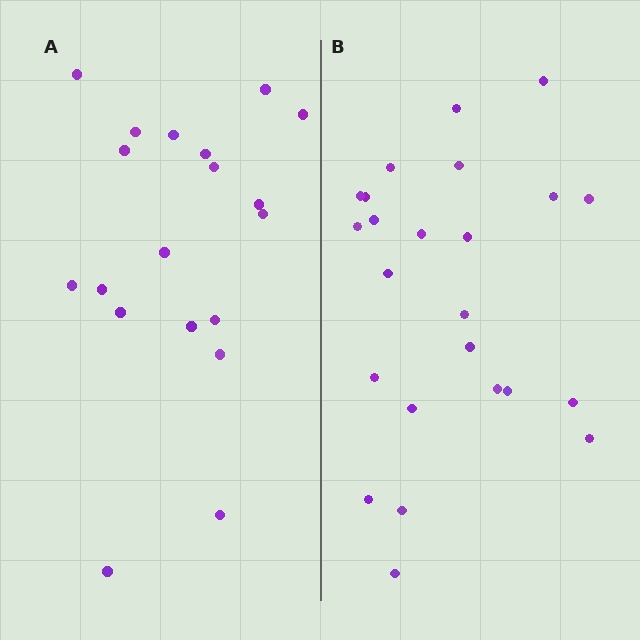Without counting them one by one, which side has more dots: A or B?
Region B (the right region) has more dots.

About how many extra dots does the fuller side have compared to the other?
Region B has about 5 more dots than region A.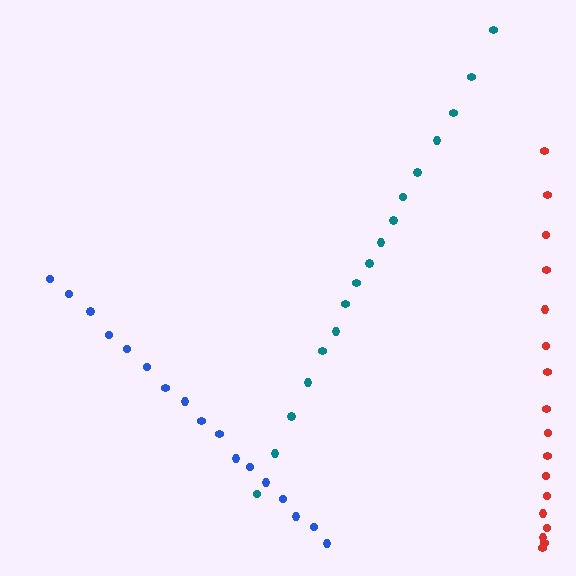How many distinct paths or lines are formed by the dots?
There are 3 distinct paths.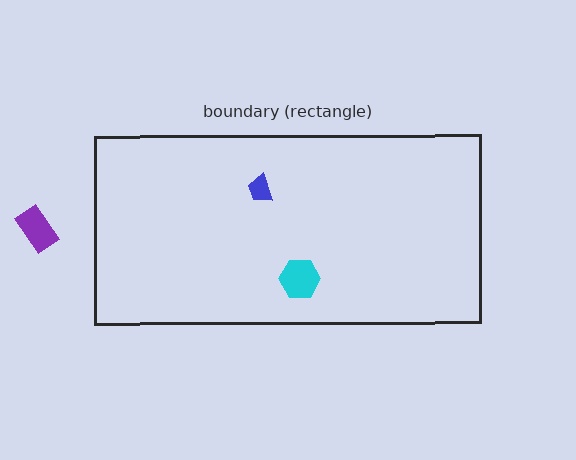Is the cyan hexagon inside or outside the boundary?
Inside.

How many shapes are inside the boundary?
2 inside, 1 outside.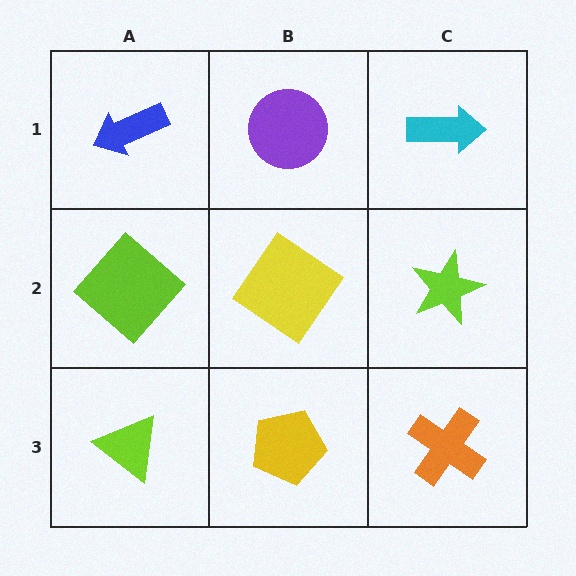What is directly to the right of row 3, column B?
An orange cross.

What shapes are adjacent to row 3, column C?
A lime star (row 2, column C), a yellow pentagon (row 3, column B).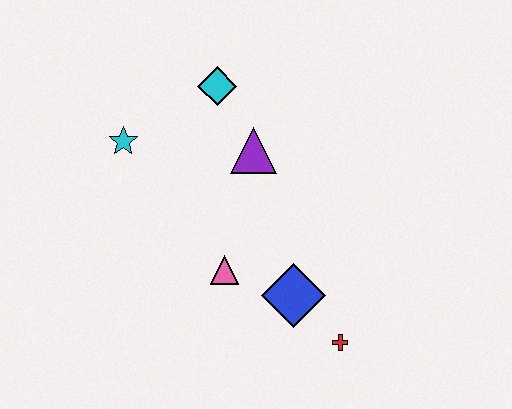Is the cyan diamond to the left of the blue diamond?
Yes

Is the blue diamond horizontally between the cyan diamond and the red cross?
Yes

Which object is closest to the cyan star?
The cyan diamond is closest to the cyan star.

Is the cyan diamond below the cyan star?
No